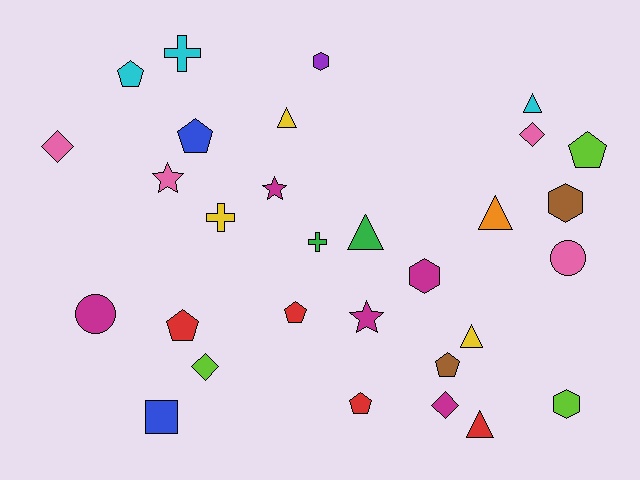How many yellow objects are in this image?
There are 3 yellow objects.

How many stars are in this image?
There are 3 stars.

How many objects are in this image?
There are 30 objects.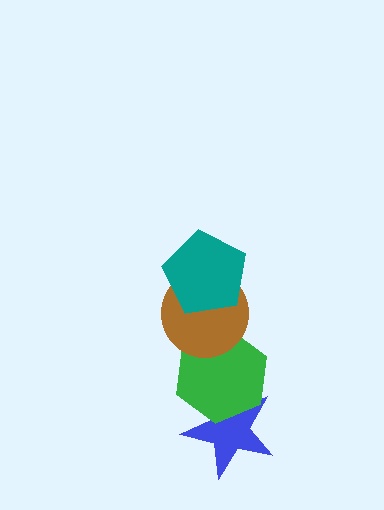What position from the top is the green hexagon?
The green hexagon is 3rd from the top.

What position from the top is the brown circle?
The brown circle is 2nd from the top.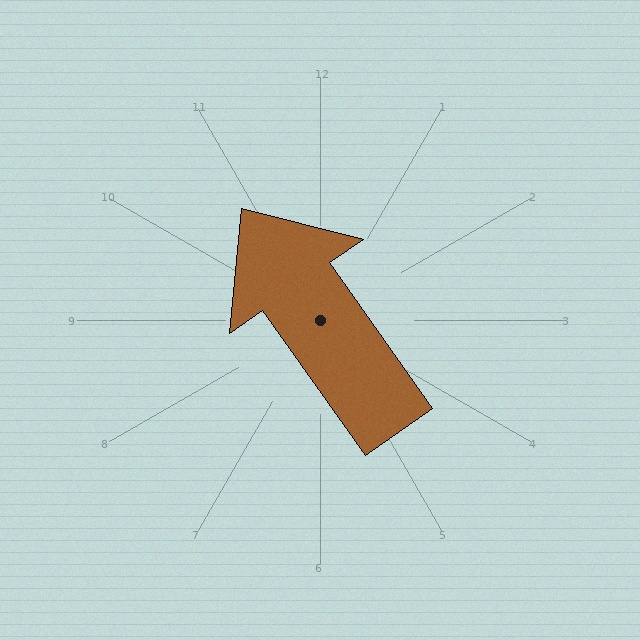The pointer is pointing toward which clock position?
Roughly 11 o'clock.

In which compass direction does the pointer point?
Northwest.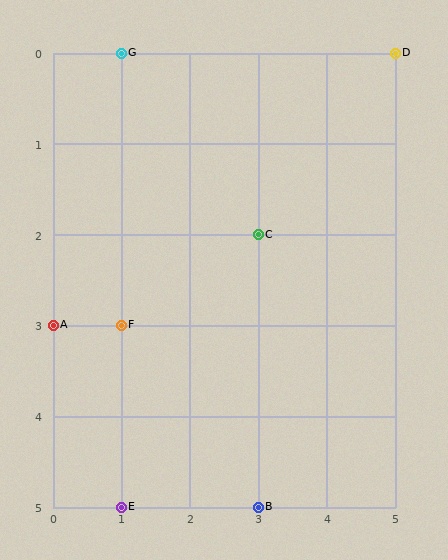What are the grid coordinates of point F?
Point F is at grid coordinates (1, 3).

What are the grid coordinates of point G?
Point G is at grid coordinates (1, 0).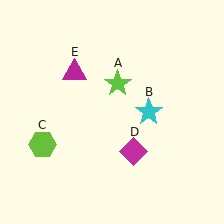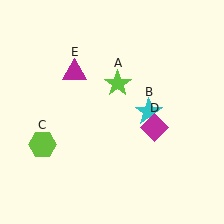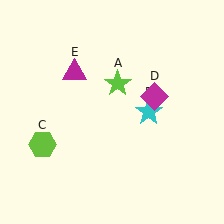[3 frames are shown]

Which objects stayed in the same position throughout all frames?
Lime star (object A) and cyan star (object B) and lime hexagon (object C) and magenta triangle (object E) remained stationary.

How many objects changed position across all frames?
1 object changed position: magenta diamond (object D).